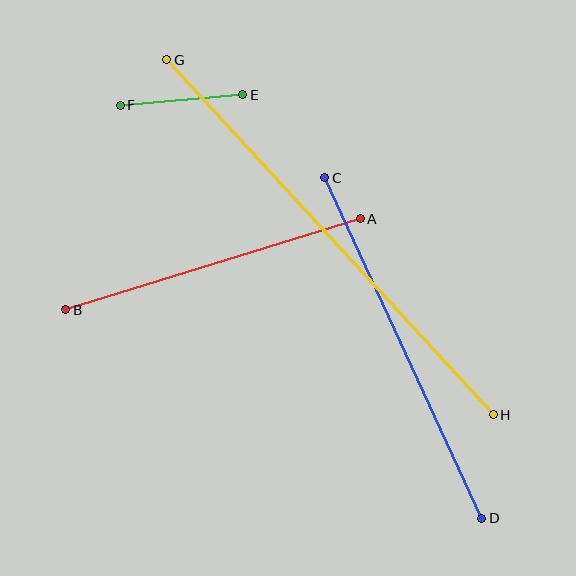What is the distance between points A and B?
The distance is approximately 308 pixels.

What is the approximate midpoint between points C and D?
The midpoint is at approximately (403, 348) pixels.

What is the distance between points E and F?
The distance is approximately 123 pixels.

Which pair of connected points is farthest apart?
Points G and H are farthest apart.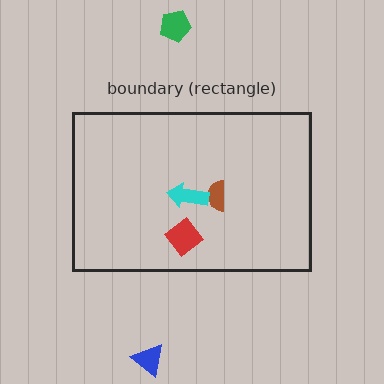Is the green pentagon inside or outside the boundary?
Outside.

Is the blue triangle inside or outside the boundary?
Outside.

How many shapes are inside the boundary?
3 inside, 2 outside.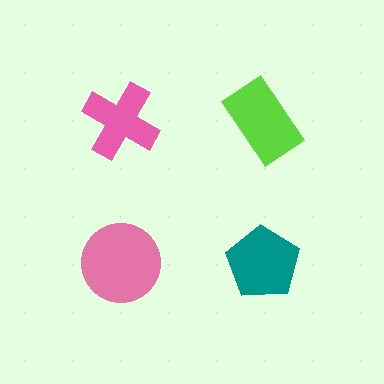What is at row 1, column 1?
A pink cross.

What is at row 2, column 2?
A teal pentagon.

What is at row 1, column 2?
A lime rectangle.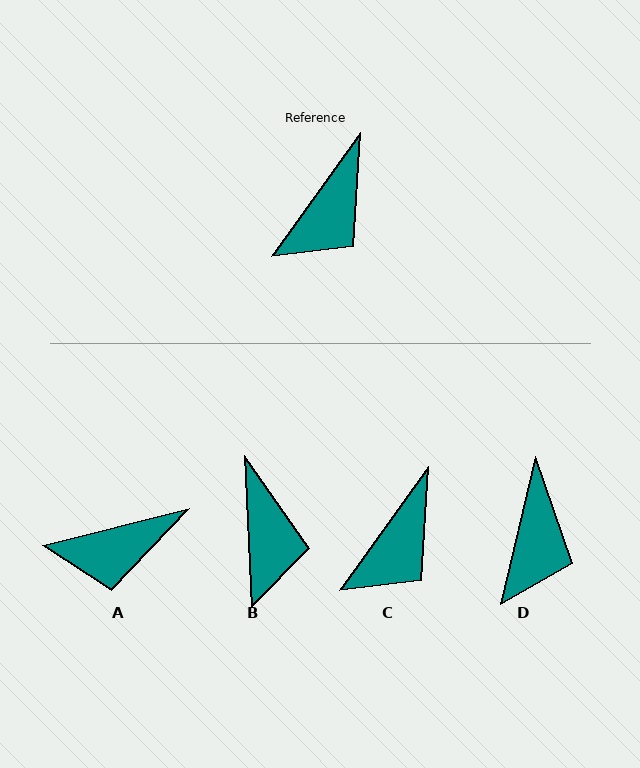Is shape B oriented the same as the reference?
No, it is off by about 39 degrees.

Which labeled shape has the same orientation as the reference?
C.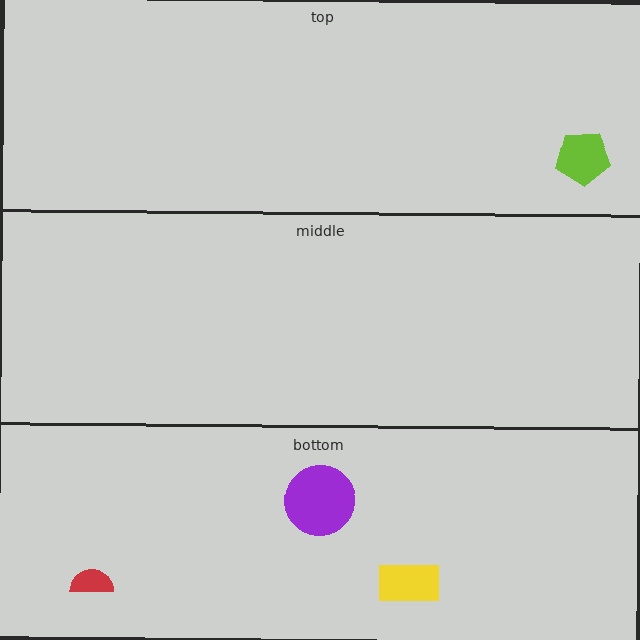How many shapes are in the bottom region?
3.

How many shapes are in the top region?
1.